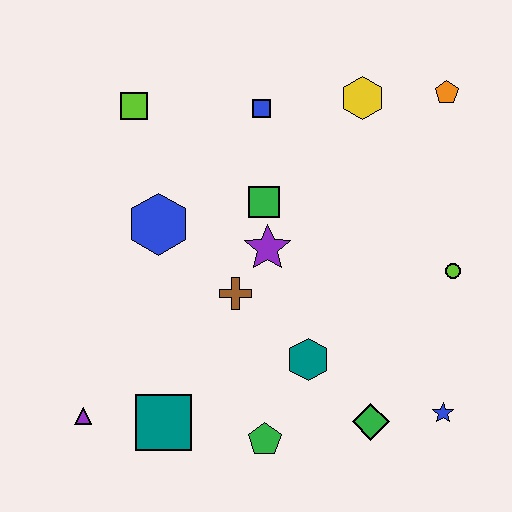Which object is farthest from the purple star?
The purple triangle is farthest from the purple star.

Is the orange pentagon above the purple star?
Yes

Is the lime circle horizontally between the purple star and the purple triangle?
No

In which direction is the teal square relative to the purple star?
The teal square is below the purple star.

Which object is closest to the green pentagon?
The teal hexagon is closest to the green pentagon.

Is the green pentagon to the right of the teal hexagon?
No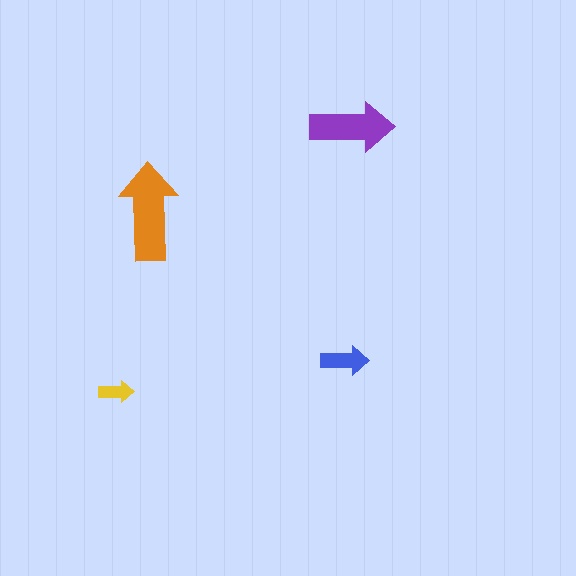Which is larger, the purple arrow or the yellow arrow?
The purple one.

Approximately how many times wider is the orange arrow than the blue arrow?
About 2 times wider.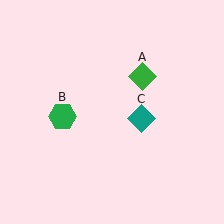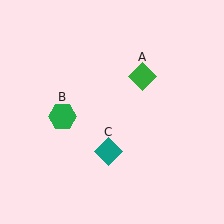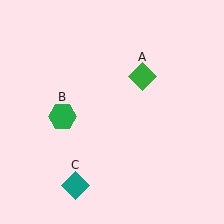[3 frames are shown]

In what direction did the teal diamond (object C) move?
The teal diamond (object C) moved down and to the left.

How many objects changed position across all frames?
1 object changed position: teal diamond (object C).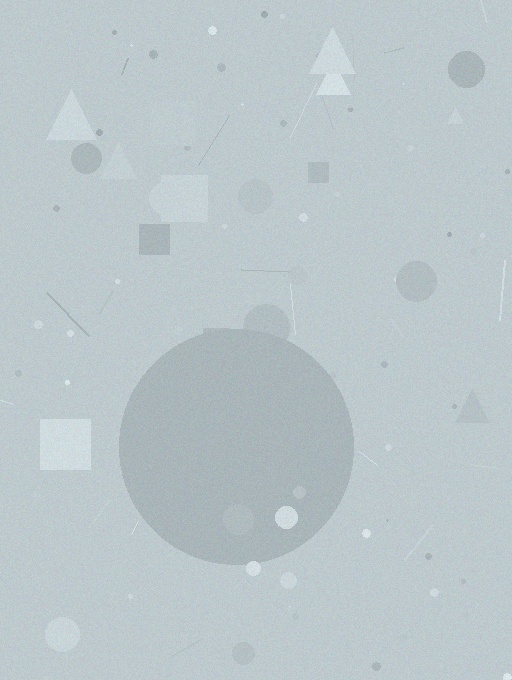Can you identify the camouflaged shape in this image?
The camouflaged shape is a circle.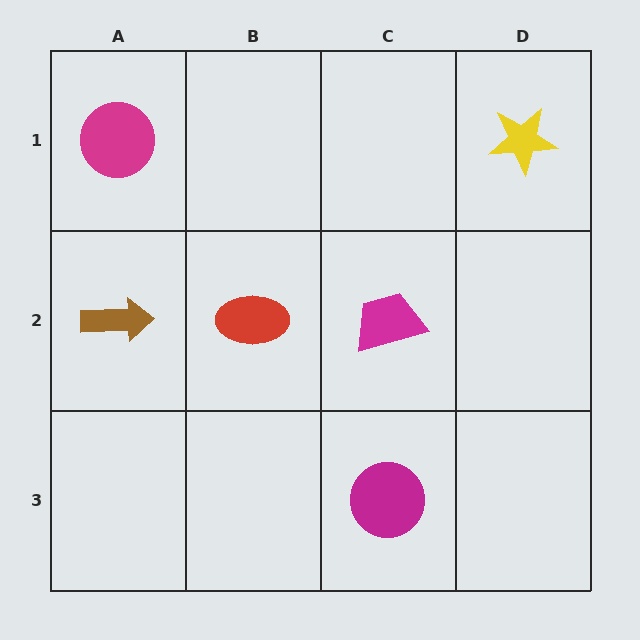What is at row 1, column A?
A magenta circle.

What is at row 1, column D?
A yellow star.